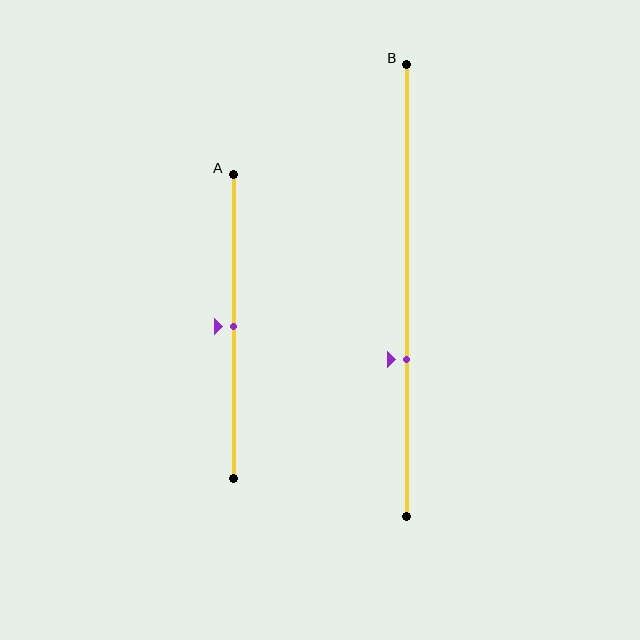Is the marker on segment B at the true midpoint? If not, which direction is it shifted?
No, the marker on segment B is shifted downward by about 15% of the segment length.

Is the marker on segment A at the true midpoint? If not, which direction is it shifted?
Yes, the marker on segment A is at the true midpoint.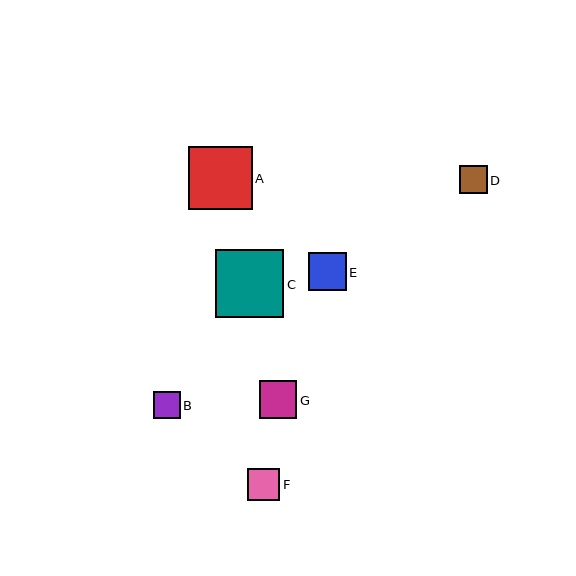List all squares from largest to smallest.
From largest to smallest: C, A, G, E, F, D, B.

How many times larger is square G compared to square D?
Square G is approximately 1.4 times the size of square D.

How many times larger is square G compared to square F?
Square G is approximately 1.2 times the size of square F.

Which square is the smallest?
Square B is the smallest with a size of approximately 27 pixels.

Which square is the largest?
Square C is the largest with a size of approximately 68 pixels.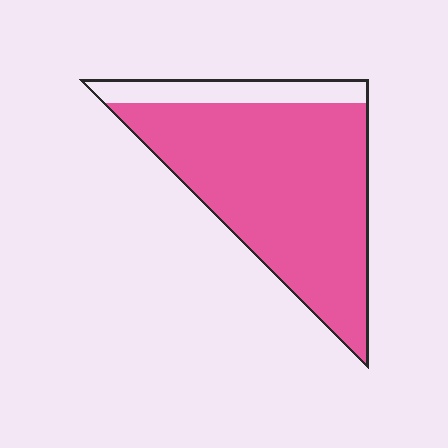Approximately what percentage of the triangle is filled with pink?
Approximately 85%.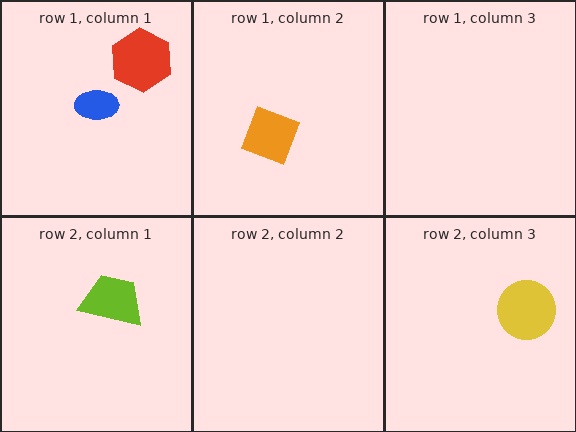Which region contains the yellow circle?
The row 2, column 3 region.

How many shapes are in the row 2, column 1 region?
1.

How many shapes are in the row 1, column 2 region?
1.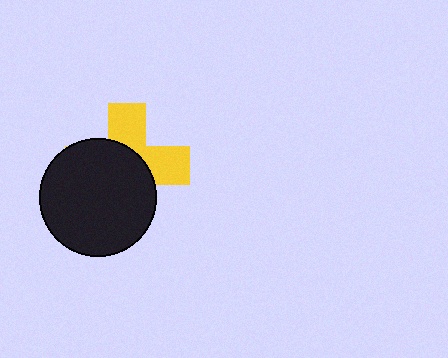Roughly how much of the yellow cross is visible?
A small part of it is visible (roughly 40%).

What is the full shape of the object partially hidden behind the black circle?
The partially hidden object is a yellow cross.